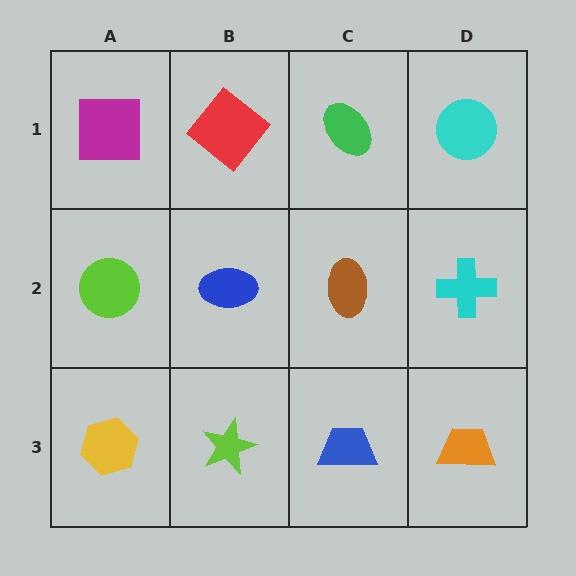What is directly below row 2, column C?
A blue trapezoid.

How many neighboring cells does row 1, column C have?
3.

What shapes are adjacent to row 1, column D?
A cyan cross (row 2, column D), a green ellipse (row 1, column C).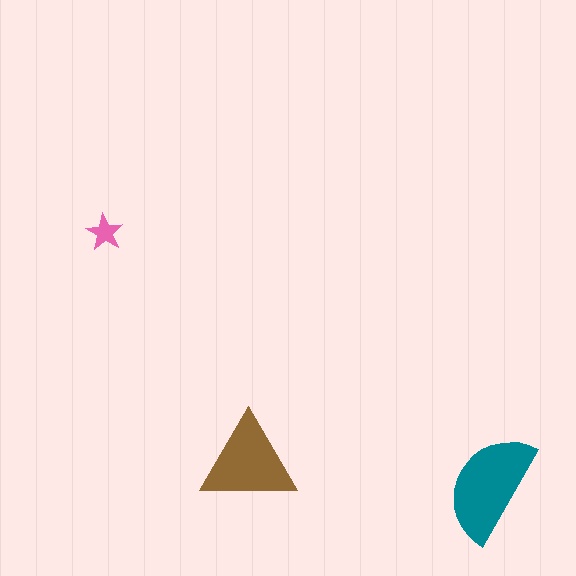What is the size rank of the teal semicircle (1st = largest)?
1st.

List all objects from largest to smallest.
The teal semicircle, the brown triangle, the pink star.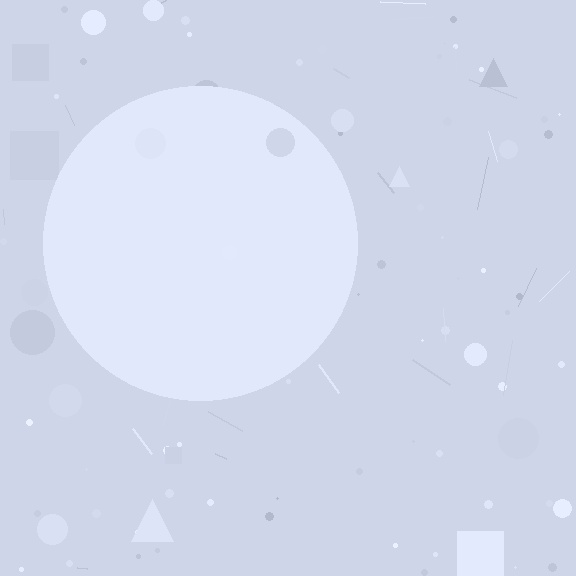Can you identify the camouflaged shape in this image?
The camouflaged shape is a circle.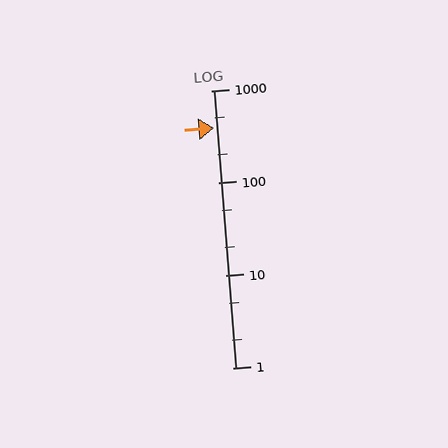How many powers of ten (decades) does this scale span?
The scale spans 3 decades, from 1 to 1000.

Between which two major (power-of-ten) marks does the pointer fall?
The pointer is between 100 and 1000.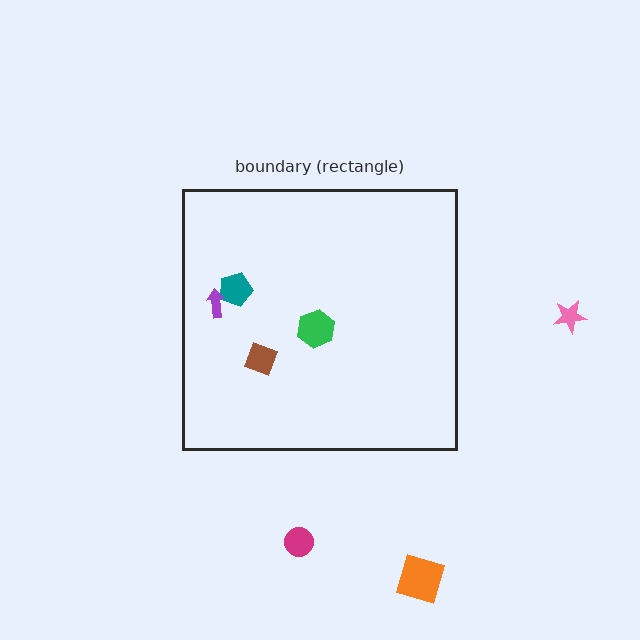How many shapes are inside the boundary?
4 inside, 3 outside.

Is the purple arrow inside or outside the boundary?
Inside.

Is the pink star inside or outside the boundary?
Outside.